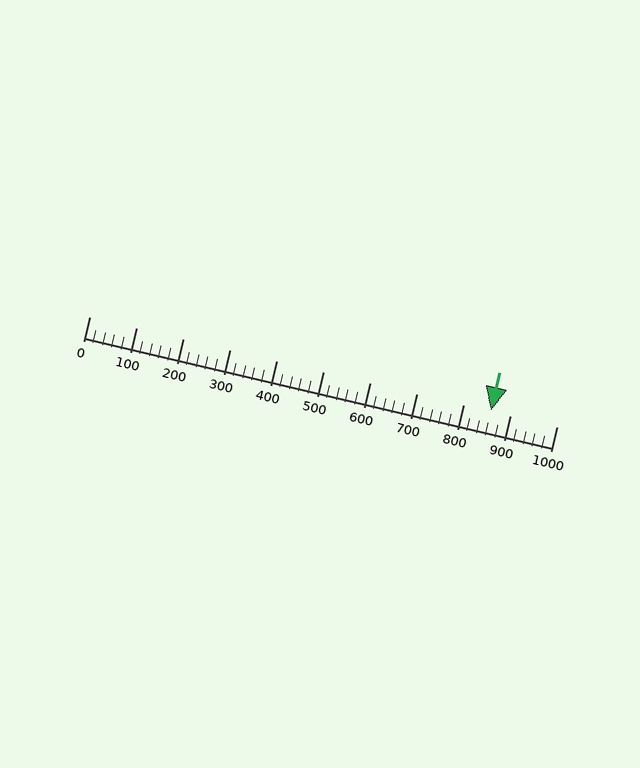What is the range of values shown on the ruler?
The ruler shows values from 0 to 1000.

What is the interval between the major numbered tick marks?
The major tick marks are spaced 100 units apart.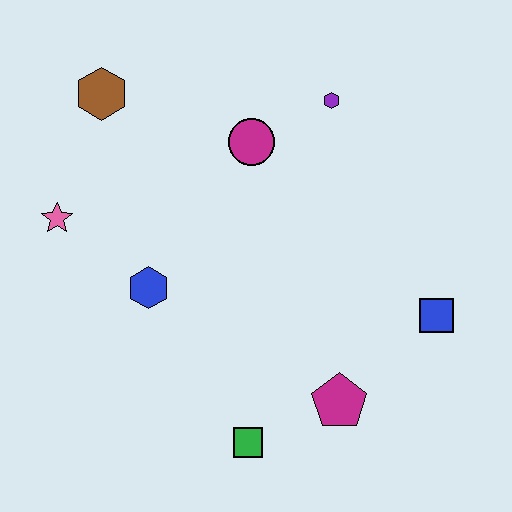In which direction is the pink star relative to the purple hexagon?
The pink star is to the left of the purple hexagon.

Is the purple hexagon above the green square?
Yes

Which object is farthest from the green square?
The brown hexagon is farthest from the green square.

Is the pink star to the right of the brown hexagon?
No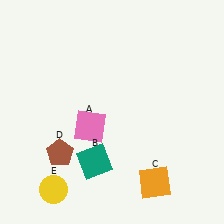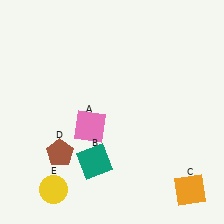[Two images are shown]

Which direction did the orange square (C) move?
The orange square (C) moved right.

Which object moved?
The orange square (C) moved right.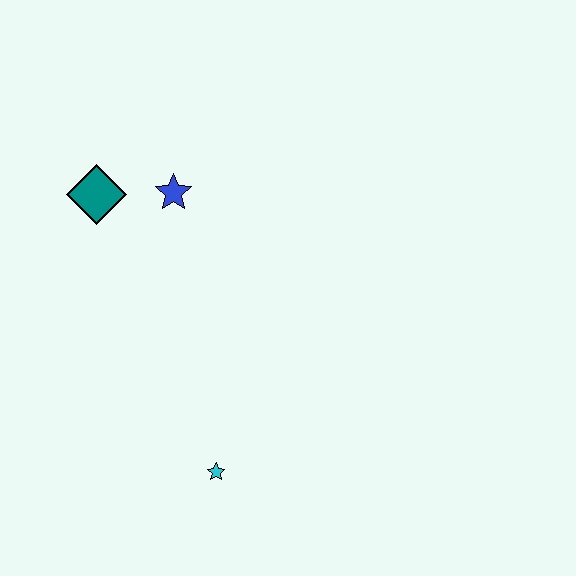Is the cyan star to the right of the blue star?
Yes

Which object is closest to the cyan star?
The blue star is closest to the cyan star.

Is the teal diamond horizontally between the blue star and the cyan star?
No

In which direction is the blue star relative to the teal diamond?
The blue star is to the right of the teal diamond.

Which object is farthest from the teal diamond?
The cyan star is farthest from the teal diamond.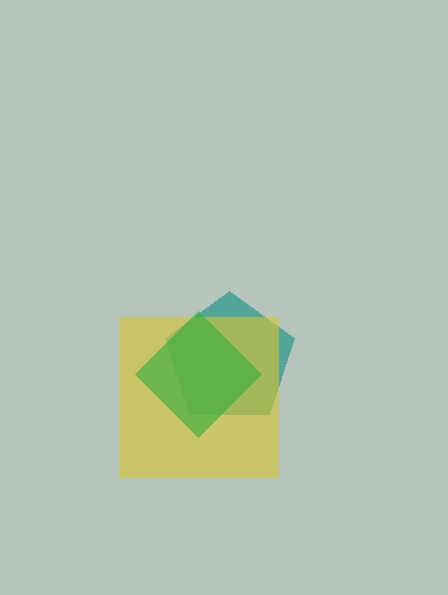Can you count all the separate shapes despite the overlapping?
Yes, there are 3 separate shapes.